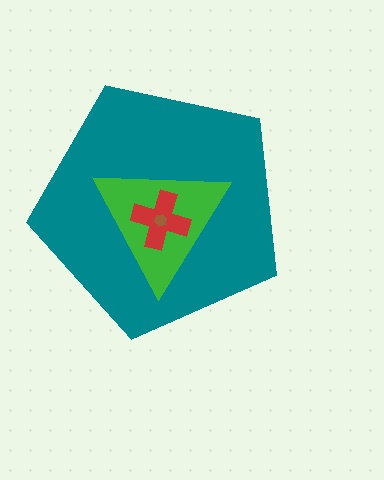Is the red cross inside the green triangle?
Yes.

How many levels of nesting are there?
4.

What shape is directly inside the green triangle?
The red cross.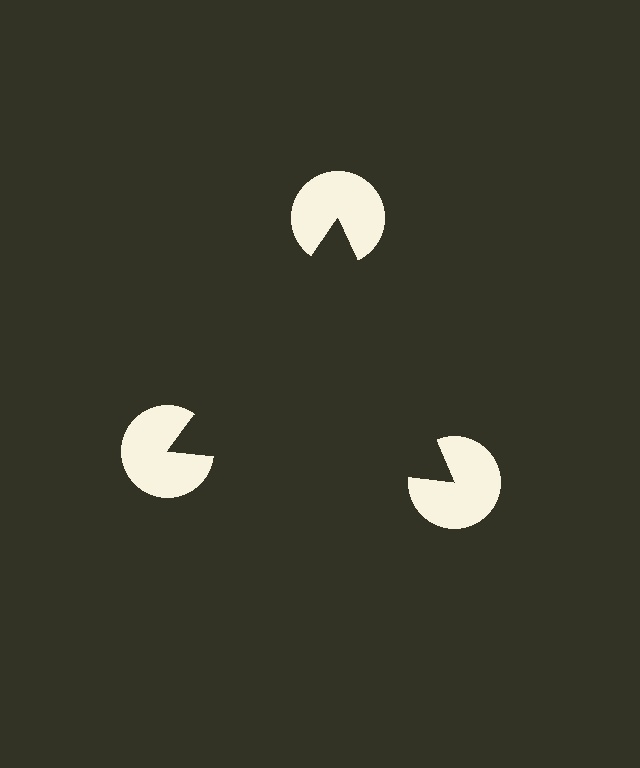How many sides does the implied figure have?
3 sides.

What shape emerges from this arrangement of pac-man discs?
An illusory triangle — its edges are inferred from the aligned wedge cuts in the pac-man discs, not physically drawn.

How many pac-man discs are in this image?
There are 3 — one at each vertex of the illusory triangle.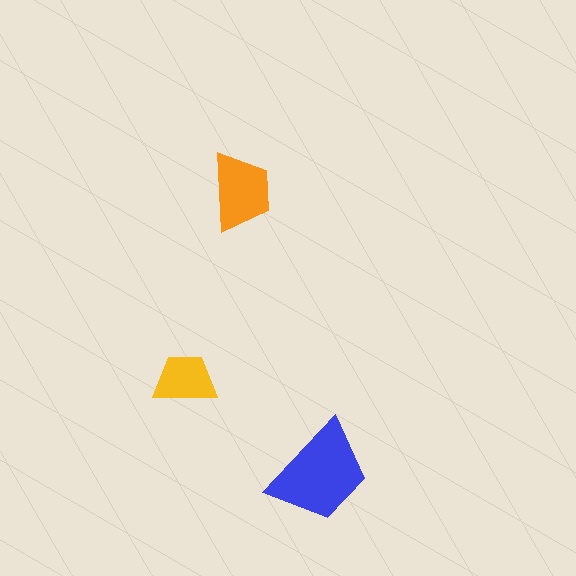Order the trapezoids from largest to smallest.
the blue one, the orange one, the yellow one.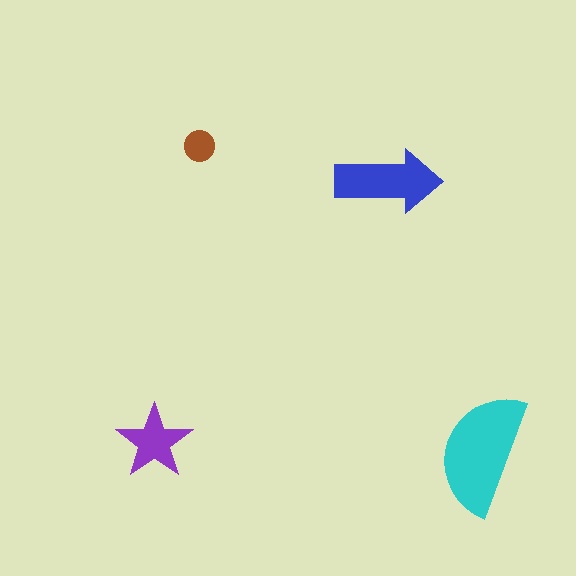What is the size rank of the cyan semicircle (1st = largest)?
1st.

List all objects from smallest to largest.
The brown circle, the purple star, the blue arrow, the cyan semicircle.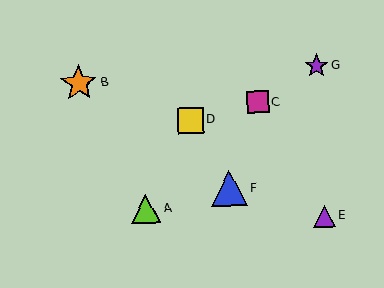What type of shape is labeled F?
Shape F is a blue triangle.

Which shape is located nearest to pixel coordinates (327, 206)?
The purple triangle (labeled E) at (324, 216) is nearest to that location.